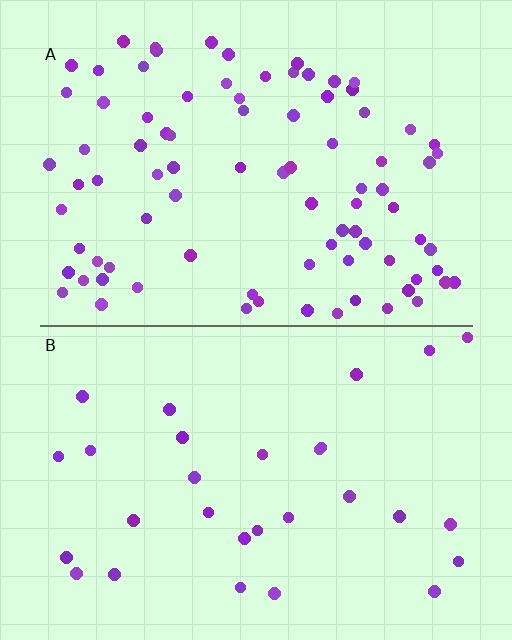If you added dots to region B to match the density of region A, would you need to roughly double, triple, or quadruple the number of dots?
Approximately triple.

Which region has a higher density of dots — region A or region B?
A (the top).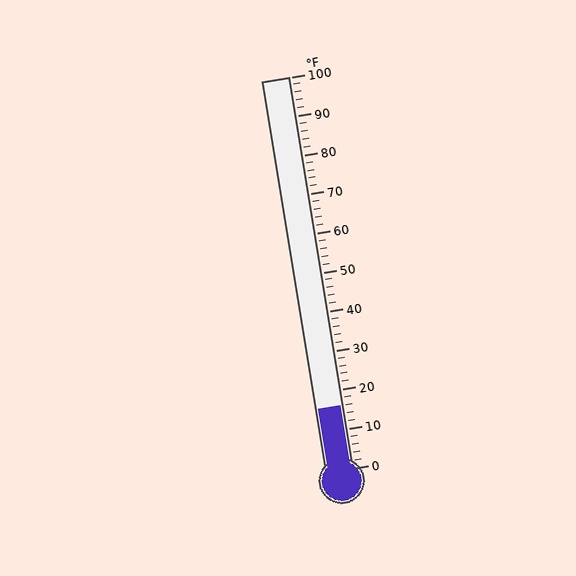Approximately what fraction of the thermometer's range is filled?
The thermometer is filled to approximately 15% of its range.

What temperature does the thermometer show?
The thermometer shows approximately 16°F.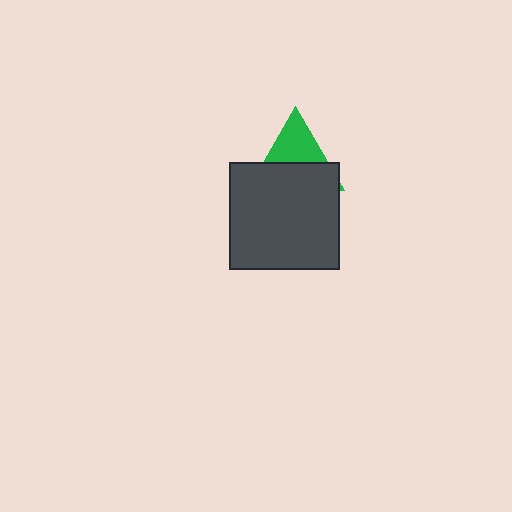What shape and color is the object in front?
The object in front is a dark gray rectangle.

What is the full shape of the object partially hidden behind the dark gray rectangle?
The partially hidden object is a green triangle.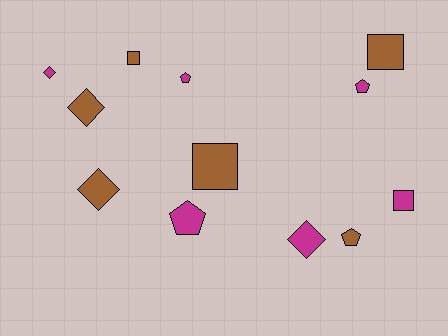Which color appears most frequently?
Magenta, with 6 objects.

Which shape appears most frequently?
Pentagon, with 4 objects.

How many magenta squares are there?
There is 1 magenta square.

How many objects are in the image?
There are 12 objects.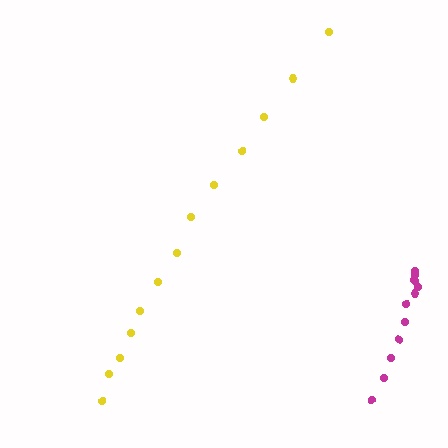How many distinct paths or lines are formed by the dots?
There are 2 distinct paths.